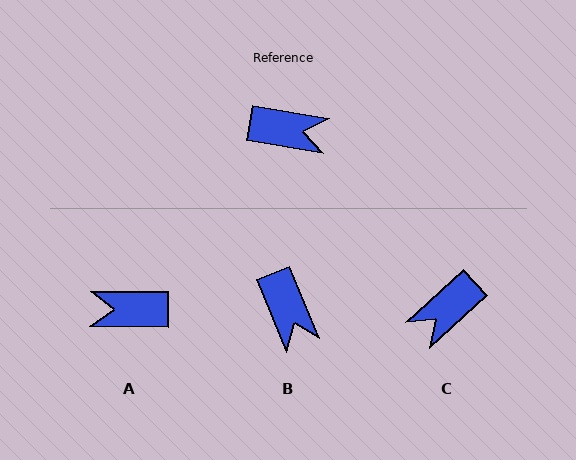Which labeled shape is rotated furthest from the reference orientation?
A, about 171 degrees away.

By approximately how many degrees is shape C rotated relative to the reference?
Approximately 128 degrees clockwise.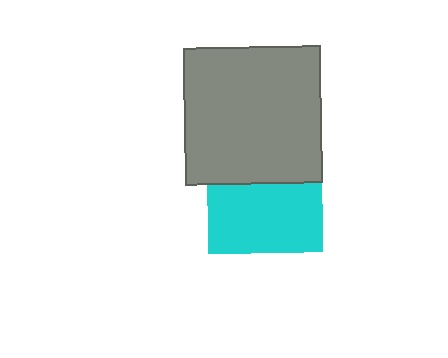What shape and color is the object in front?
The object in front is a gray square.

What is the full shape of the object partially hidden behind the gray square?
The partially hidden object is a cyan square.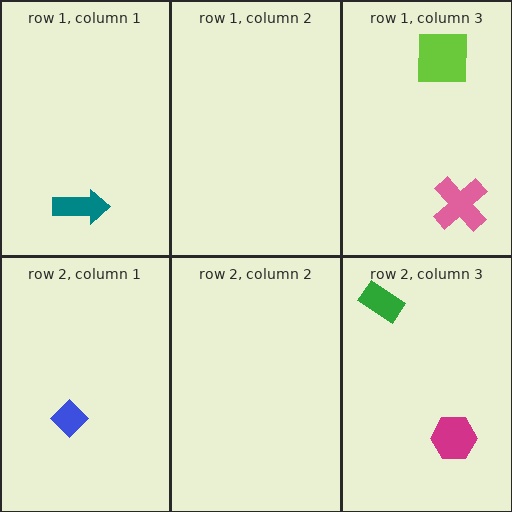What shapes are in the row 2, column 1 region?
The blue diamond.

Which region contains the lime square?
The row 1, column 3 region.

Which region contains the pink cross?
The row 1, column 3 region.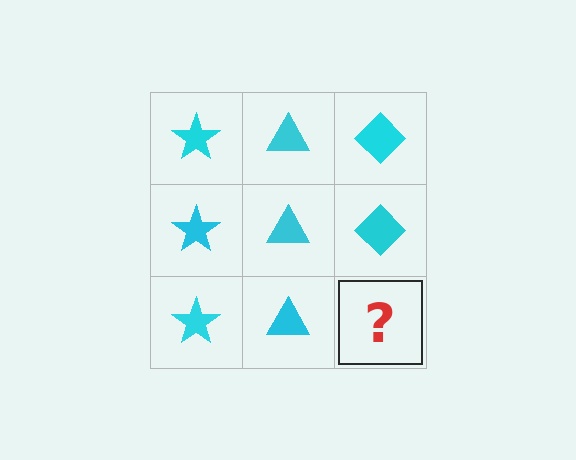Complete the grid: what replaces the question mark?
The question mark should be replaced with a cyan diamond.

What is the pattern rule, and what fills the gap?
The rule is that each column has a consistent shape. The gap should be filled with a cyan diamond.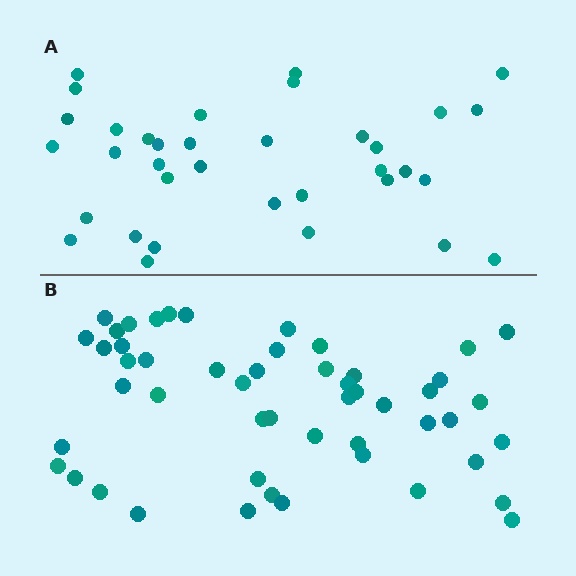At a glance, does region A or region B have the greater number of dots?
Region B (the bottom region) has more dots.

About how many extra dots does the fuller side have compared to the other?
Region B has approximately 15 more dots than region A.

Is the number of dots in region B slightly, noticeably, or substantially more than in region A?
Region B has substantially more. The ratio is roughly 1.5 to 1.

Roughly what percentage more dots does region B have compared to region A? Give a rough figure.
About 45% more.